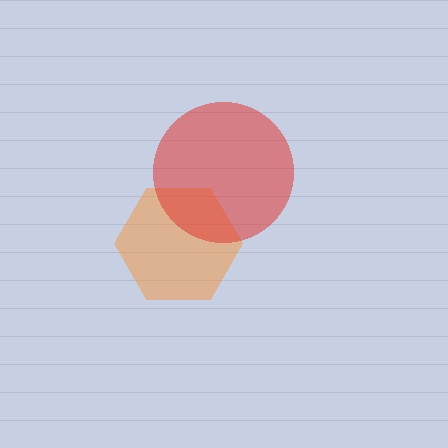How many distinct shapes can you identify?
There are 2 distinct shapes: an orange hexagon, a red circle.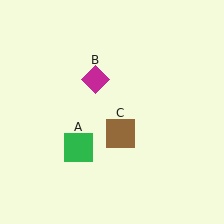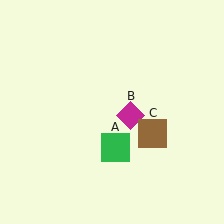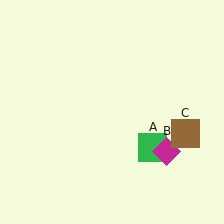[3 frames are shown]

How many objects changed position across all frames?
3 objects changed position: green square (object A), magenta diamond (object B), brown square (object C).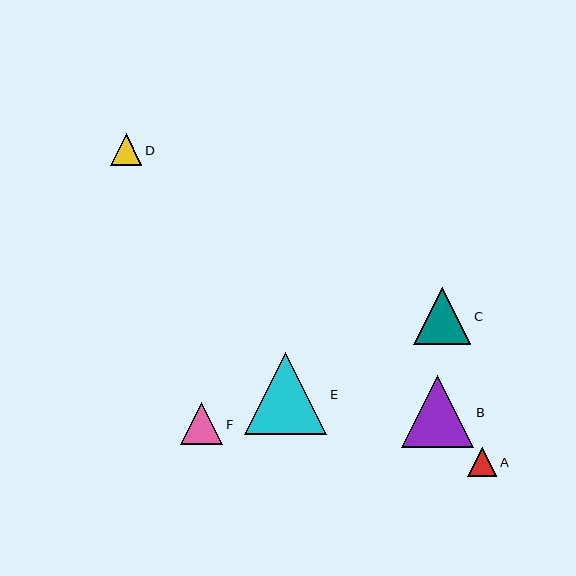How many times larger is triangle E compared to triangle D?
Triangle E is approximately 2.6 times the size of triangle D.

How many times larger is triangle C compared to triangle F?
Triangle C is approximately 1.4 times the size of triangle F.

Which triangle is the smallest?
Triangle A is the smallest with a size of approximately 29 pixels.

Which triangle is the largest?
Triangle E is the largest with a size of approximately 82 pixels.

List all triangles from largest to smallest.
From largest to smallest: E, B, C, F, D, A.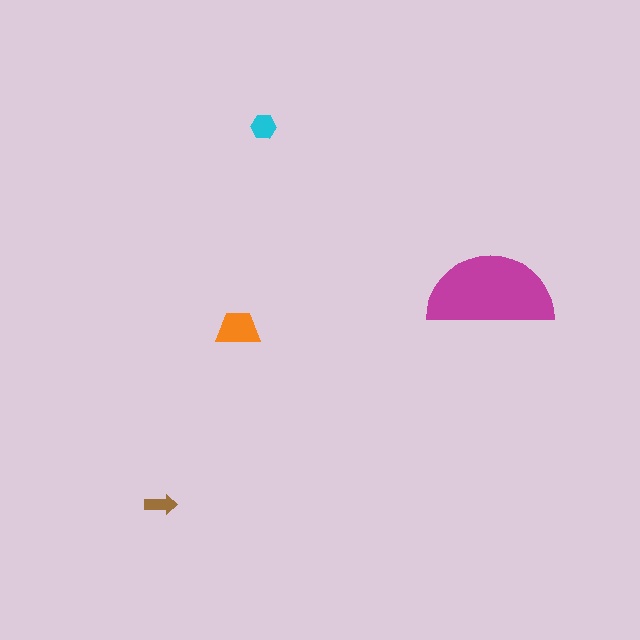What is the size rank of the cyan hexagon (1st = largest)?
3rd.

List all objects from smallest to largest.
The brown arrow, the cyan hexagon, the orange trapezoid, the magenta semicircle.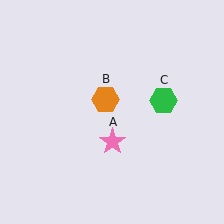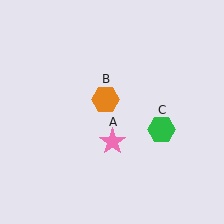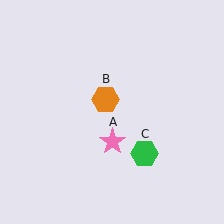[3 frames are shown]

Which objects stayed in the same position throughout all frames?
Pink star (object A) and orange hexagon (object B) remained stationary.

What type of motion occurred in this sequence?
The green hexagon (object C) rotated clockwise around the center of the scene.